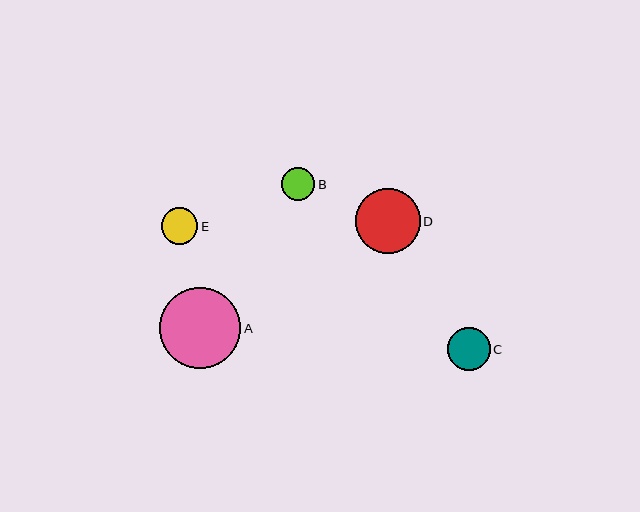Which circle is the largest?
Circle A is the largest with a size of approximately 81 pixels.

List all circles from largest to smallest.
From largest to smallest: A, D, C, E, B.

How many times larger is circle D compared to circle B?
Circle D is approximately 1.9 times the size of circle B.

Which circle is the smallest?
Circle B is the smallest with a size of approximately 34 pixels.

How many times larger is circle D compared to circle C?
Circle D is approximately 1.5 times the size of circle C.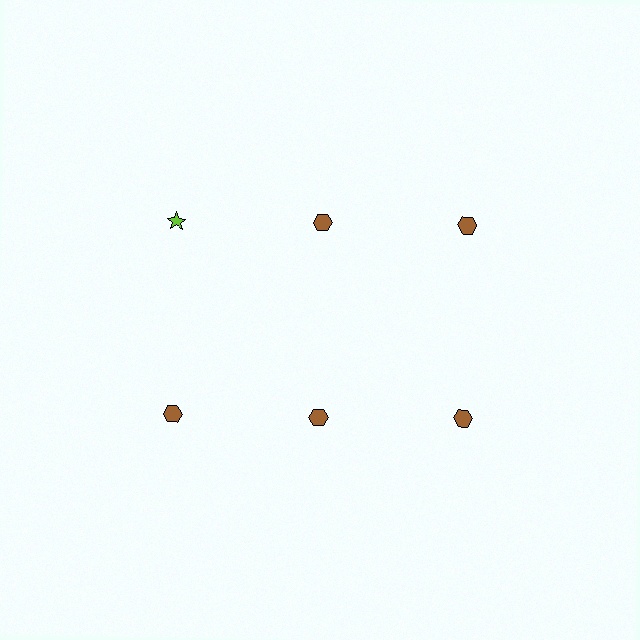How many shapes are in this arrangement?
There are 6 shapes arranged in a grid pattern.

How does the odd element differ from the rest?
It differs in both color (lime instead of brown) and shape (star instead of hexagon).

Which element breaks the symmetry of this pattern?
The lime star in the top row, leftmost column breaks the symmetry. All other shapes are brown hexagons.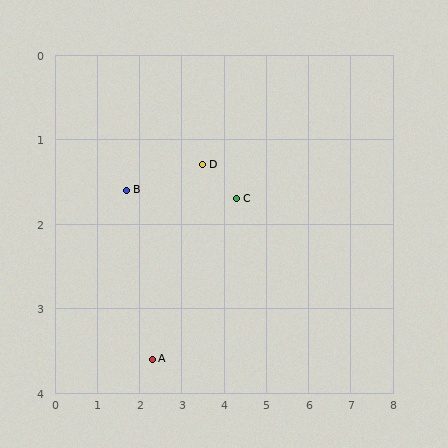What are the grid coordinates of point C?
Point C is at approximately (4.3, 1.7).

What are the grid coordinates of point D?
Point D is at approximately (3.5, 1.3).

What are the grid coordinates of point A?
Point A is at approximately (2.3, 3.6).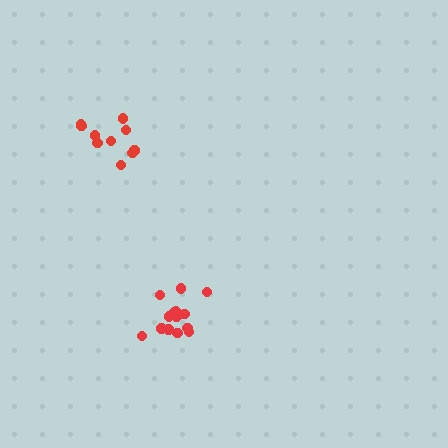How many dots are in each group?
Group 1: 14 dots, Group 2: 10 dots (24 total).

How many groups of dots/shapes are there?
There are 2 groups.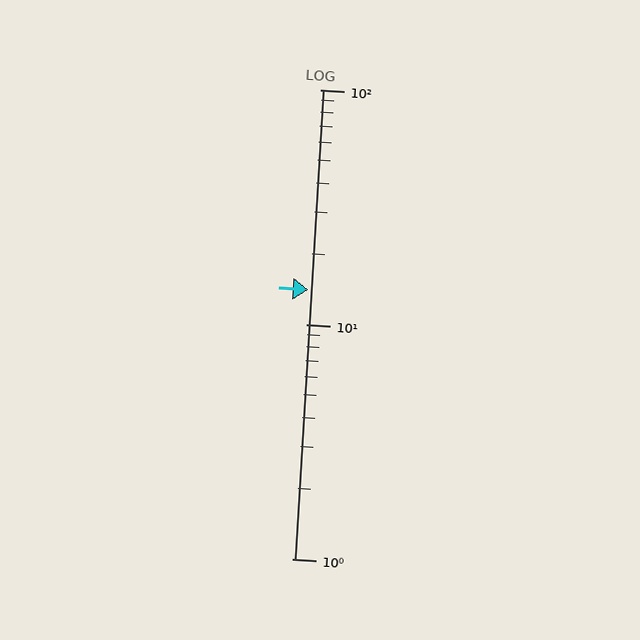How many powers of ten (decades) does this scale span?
The scale spans 2 decades, from 1 to 100.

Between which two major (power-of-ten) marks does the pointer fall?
The pointer is between 10 and 100.